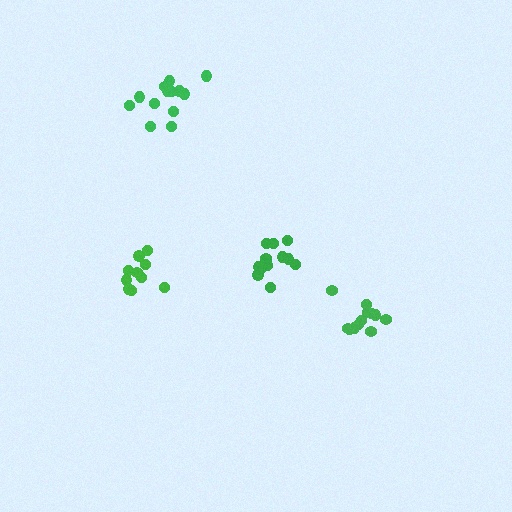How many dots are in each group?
Group 1: 13 dots, Group 2: 13 dots, Group 3: 10 dots, Group 4: 12 dots (48 total).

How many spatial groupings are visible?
There are 4 spatial groupings.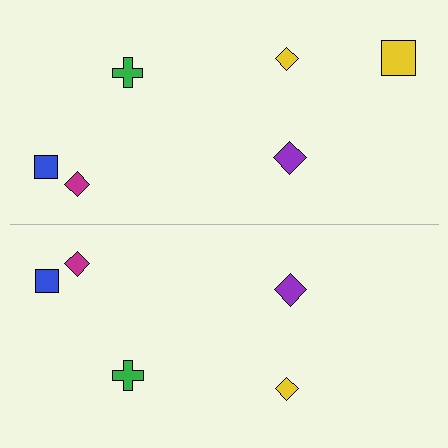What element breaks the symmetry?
A yellow square is missing from the bottom side.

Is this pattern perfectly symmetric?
No, the pattern is not perfectly symmetric. A yellow square is missing from the bottom side.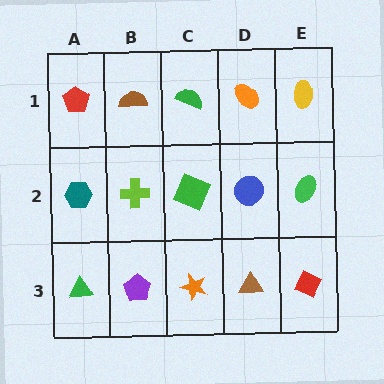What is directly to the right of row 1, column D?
A yellow ellipse.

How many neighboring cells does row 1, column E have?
2.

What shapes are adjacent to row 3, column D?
A blue circle (row 2, column D), an orange star (row 3, column C), a red diamond (row 3, column E).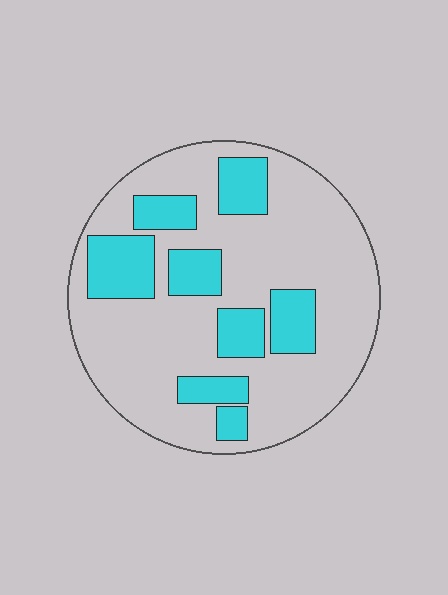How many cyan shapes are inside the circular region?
8.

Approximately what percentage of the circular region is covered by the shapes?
Approximately 25%.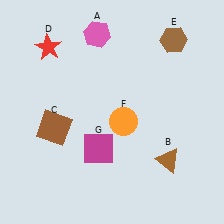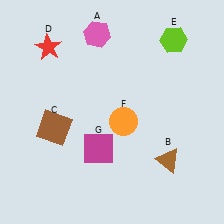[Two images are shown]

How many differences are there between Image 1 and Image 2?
There is 1 difference between the two images.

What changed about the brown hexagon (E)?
In Image 1, E is brown. In Image 2, it changed to lime.